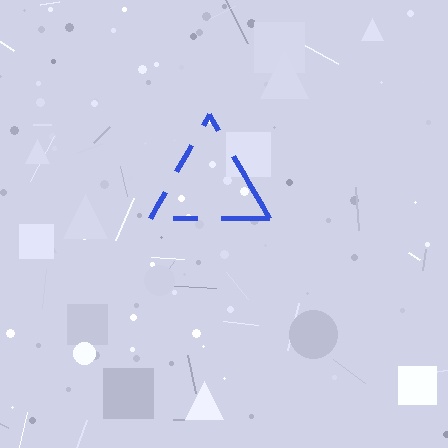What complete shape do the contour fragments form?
The contour fragments form a triangle.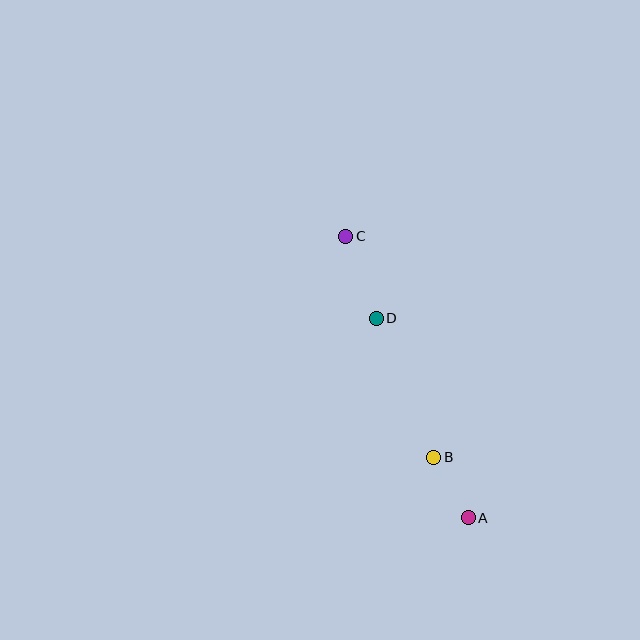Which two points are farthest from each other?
Points A and C are farthest from each other.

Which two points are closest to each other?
Points A and B are closest to each other.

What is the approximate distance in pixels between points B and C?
The distance between B and C is approximately 238 pixels.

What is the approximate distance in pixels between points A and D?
The distance between A and D is approximately 219 pixels.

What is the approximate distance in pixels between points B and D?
The distance between B and D is approximately 151 pixels.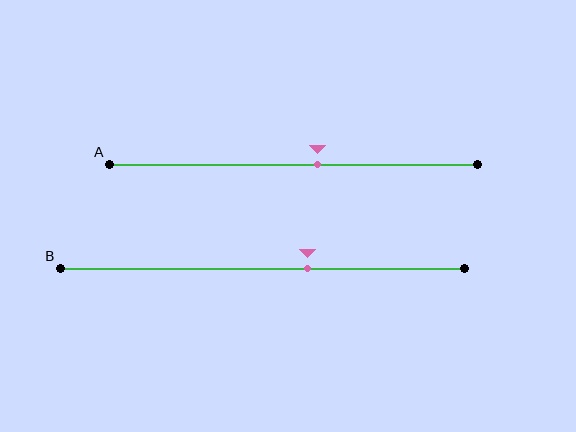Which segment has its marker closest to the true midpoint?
Segment A has its marker closest to the true midpoint.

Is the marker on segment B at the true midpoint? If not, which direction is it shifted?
No, the marker on segment B is shifted to the right by about 11% of the segment length.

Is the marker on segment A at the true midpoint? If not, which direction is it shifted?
No, the marker on segment A is shifted to the right by about 7% of the segment length.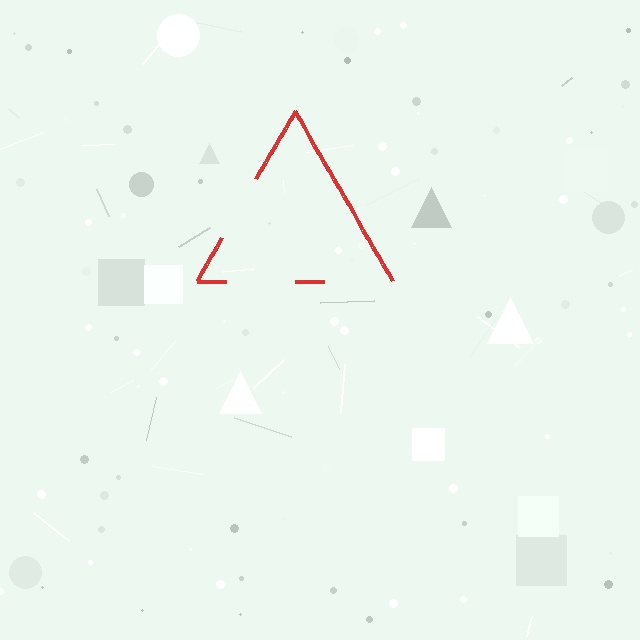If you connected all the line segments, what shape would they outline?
They would outline a triangle.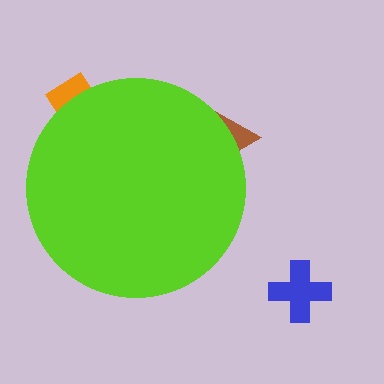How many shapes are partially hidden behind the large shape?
2 shapes are partially hidden.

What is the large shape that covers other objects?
A lime circle.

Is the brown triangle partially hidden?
Yes, the brown triangle is partially hidden behind the lime circle.